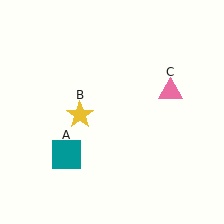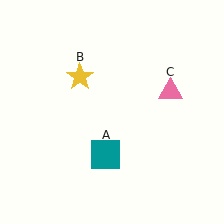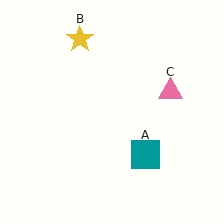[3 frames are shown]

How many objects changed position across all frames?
2 objects changed position: teal square (object A), yellow star (object B).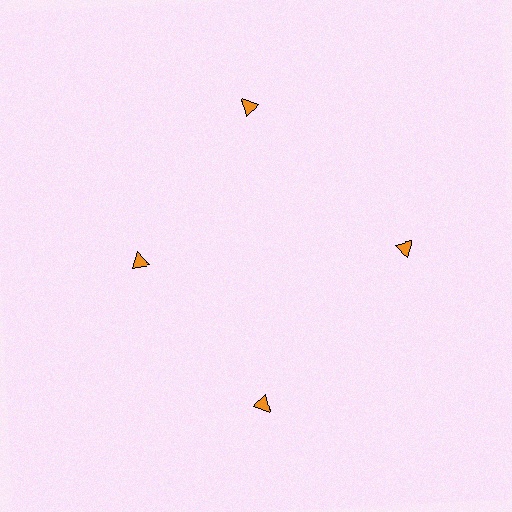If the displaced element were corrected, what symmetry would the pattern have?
It would have 4-fold rotational symmetry — the pattern would map onto itself every 90 degrees.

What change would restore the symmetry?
The symmetry would be restored by moving it outward, back onto the ring so that all 4 triangles sit at equal angles and equal distance from the center.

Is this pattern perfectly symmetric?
No. The 4 orange triangles are arranged in a ring, but one element near the 9 o'clock position is pulled inward toward the center, breaking the 4-fold rotational symmetry.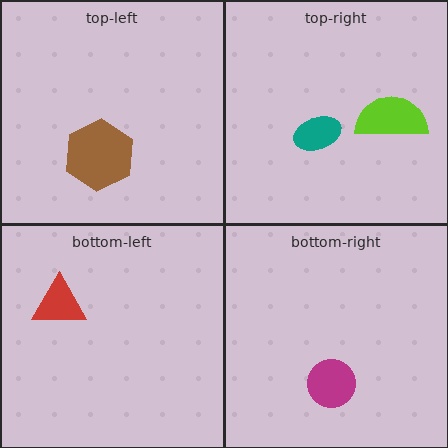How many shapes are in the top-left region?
1.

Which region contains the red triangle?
The bottom-left region.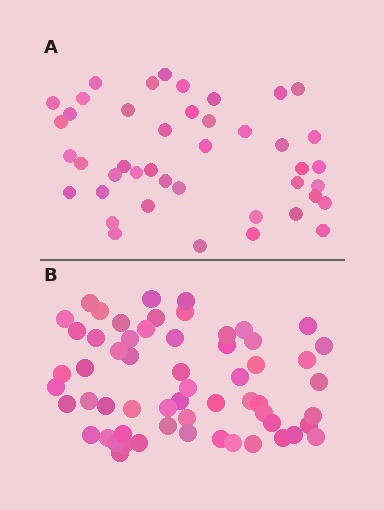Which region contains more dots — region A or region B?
Region B (the bottom region) has more dots.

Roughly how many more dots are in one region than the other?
Region B has approximately 15 more dots than region A.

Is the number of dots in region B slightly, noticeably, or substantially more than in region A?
Region B has noticeably more, but not dramatically so. The ratio is roughly 1.4 to 1.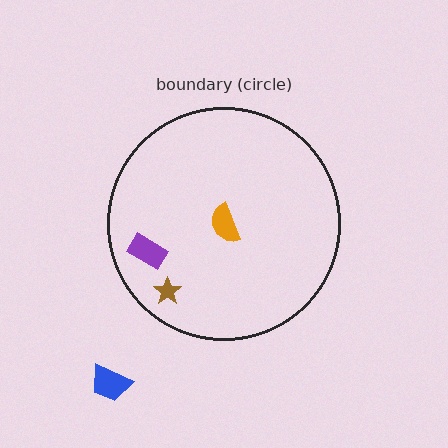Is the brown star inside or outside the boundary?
Inside.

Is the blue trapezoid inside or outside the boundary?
Outside.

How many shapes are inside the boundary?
3 inside, 1 outside.